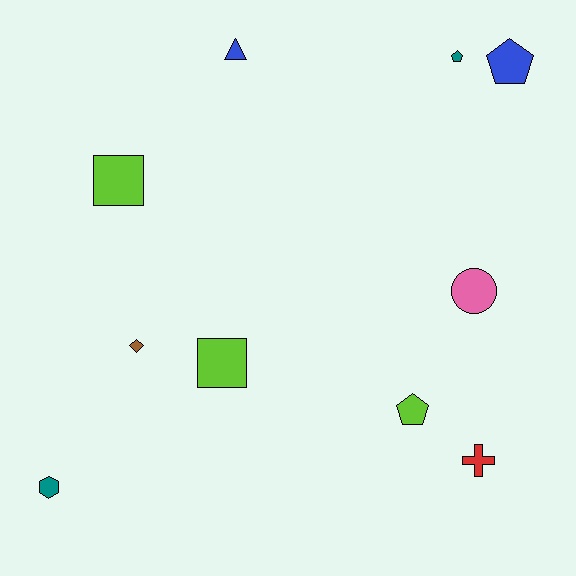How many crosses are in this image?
There is 1 cross.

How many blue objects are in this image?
There are 2 blue objects.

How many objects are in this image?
There are 10 objects.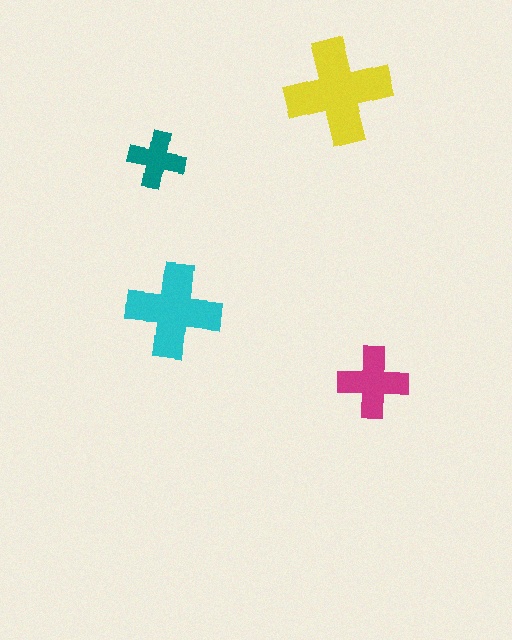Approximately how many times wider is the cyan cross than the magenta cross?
About 1.5 times wider.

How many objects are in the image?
There are 4 objects in the image.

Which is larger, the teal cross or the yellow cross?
The yellow one.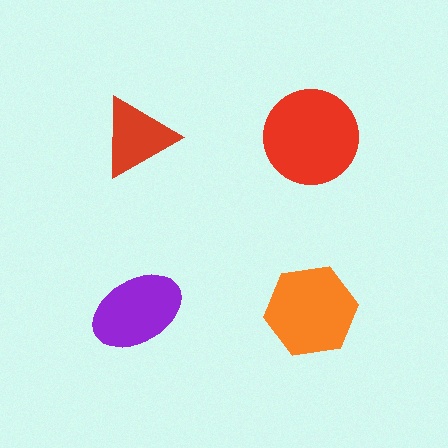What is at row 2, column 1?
A purple ellipse.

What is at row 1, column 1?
A red triangle.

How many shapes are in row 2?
2 shapes.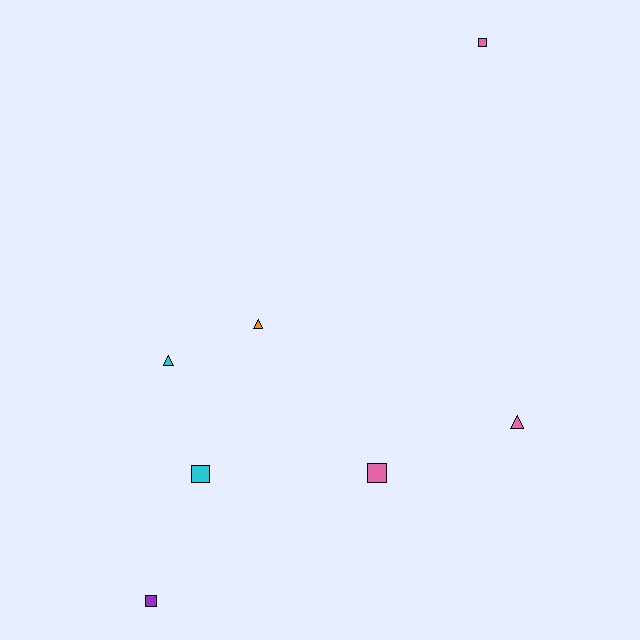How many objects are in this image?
There are 7 objects.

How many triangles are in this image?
There are 3 triangles.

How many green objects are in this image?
There are no green objects.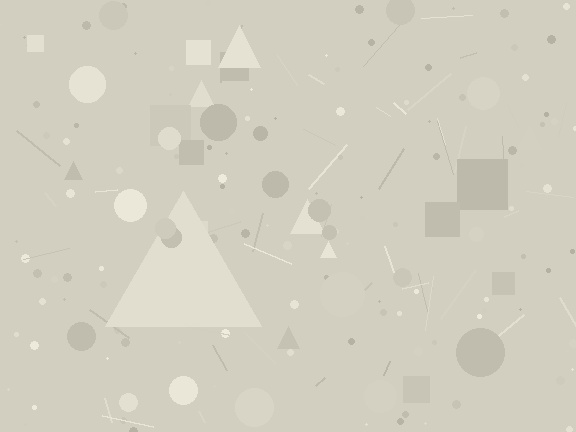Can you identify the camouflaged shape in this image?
The camouflaged shape is a triangle.